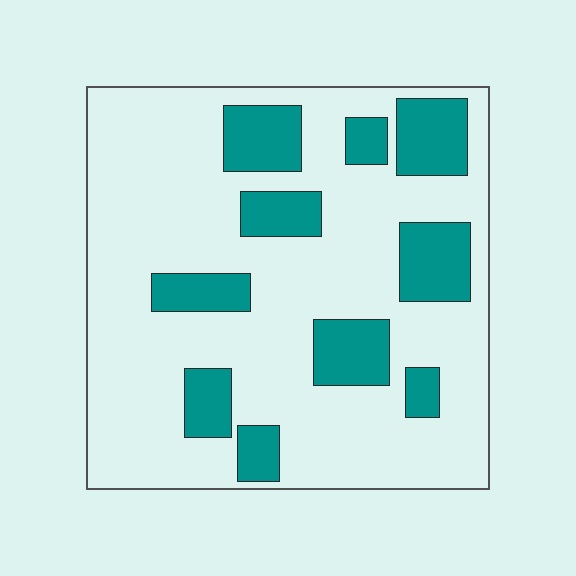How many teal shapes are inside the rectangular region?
10.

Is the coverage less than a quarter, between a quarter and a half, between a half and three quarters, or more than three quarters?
Less than a quarter.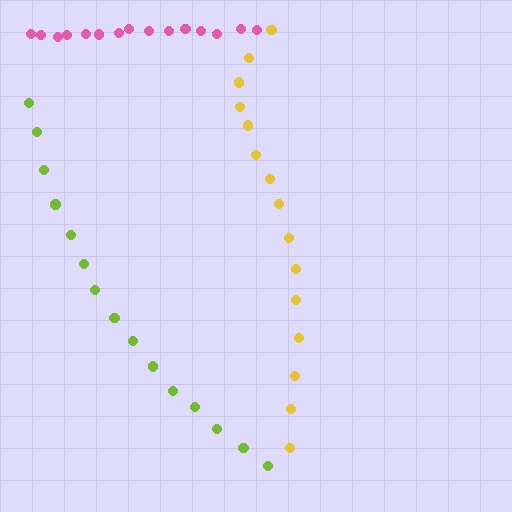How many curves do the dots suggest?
There are 3 distinct paths.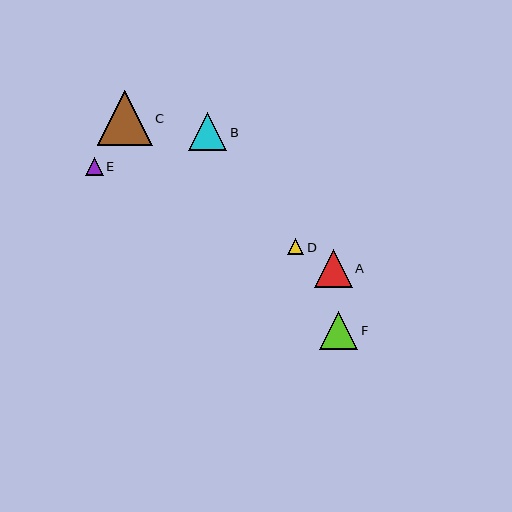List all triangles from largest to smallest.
From largest to smallest: C, F, A, B, E, D.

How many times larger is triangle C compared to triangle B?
Triangle C is approximately 1.4 times the size of triangle B.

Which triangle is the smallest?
Triangle D is the smallest with a size of approximately 17 pixels.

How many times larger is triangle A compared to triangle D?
Triangle A is approximately 2.3 times the size of triangle D.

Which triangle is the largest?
Triangle C is the largest with a size of approximately 55 pixels.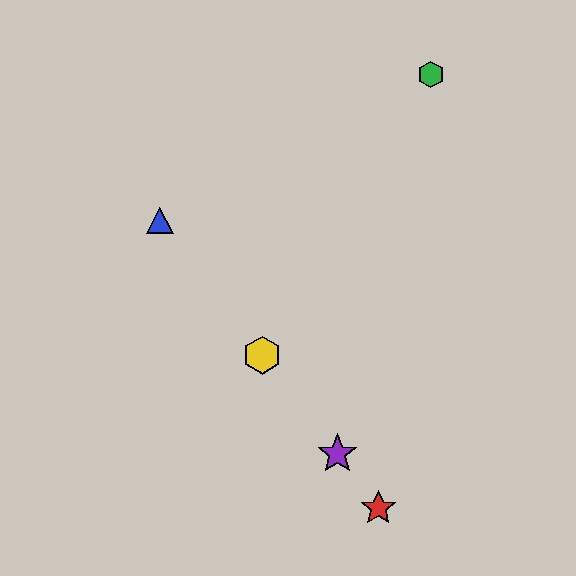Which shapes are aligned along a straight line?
The red star, the blue triangle, the yellow hexagon, the purple star are aligned along a straight line.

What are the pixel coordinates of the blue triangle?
The blue triangle is at (160, 221).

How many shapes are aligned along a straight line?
4 shapes (the red star, the blue triangle, the yellow hexagon, the purple star) are aligned along a straight line.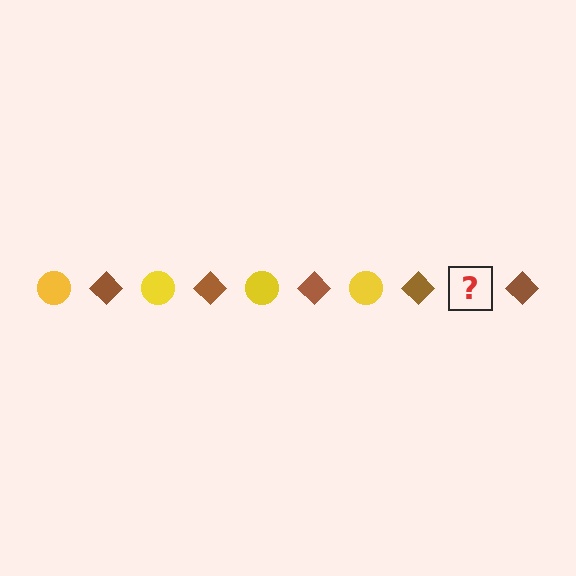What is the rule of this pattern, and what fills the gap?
The rule is that the pattern alternates between yellow circle and brown diamond. The gap should be filled with a yellow circle.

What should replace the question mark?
The question mark should be replaced with a yellow circle.